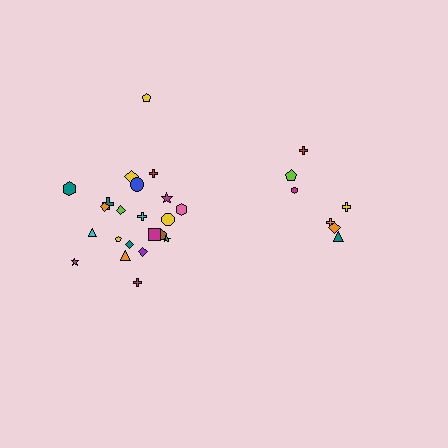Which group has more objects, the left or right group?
The left group.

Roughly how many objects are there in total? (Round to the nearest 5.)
Roughly 30 objects in total.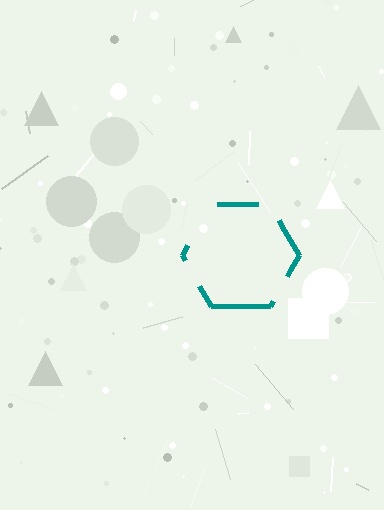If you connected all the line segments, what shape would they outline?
They would outline a hexagon.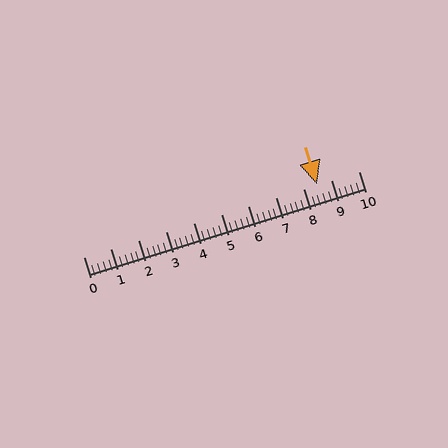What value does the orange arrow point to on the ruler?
The orange arrow points to approximately 8.5.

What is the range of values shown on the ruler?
The ruler shows values from 0 to 10.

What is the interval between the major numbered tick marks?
The major tick marks are spaced 1 units apart.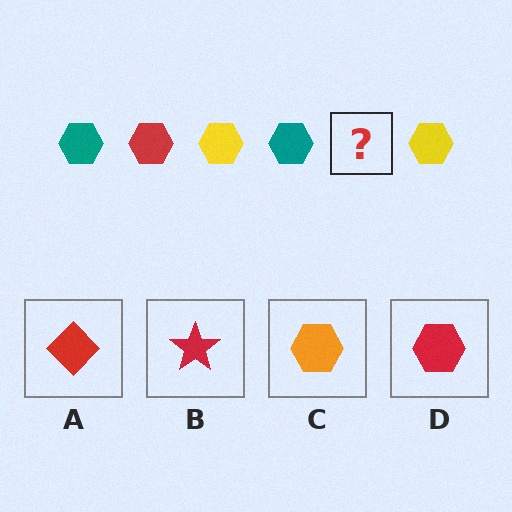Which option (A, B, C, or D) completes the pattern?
D.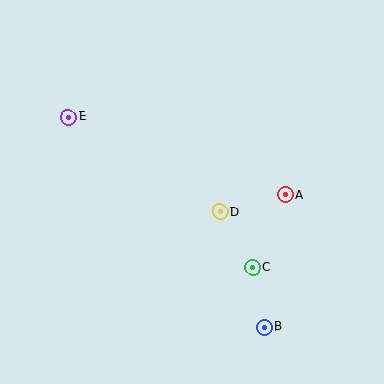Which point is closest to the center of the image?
Point D at (220, 212) is closest to the center.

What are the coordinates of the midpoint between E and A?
The midpoint between E and A is at (177, 156).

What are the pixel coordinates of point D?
Point D is at (220, 212).